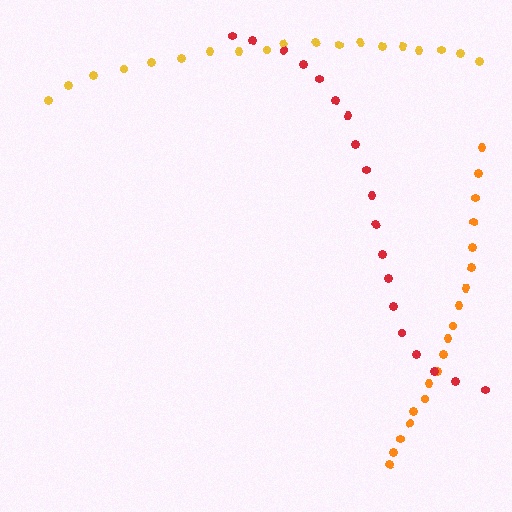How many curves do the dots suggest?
There are 3 distinct paths.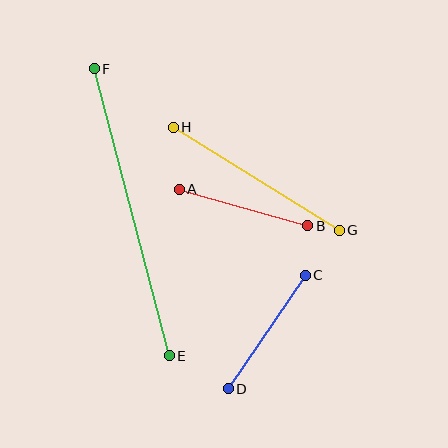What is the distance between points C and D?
The distance is approximately 137 pixels.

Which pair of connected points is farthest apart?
Points E and F are farthest apart.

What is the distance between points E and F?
The distance is approximately 297 pixels.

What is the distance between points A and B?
The distance is approximately 133 pixels.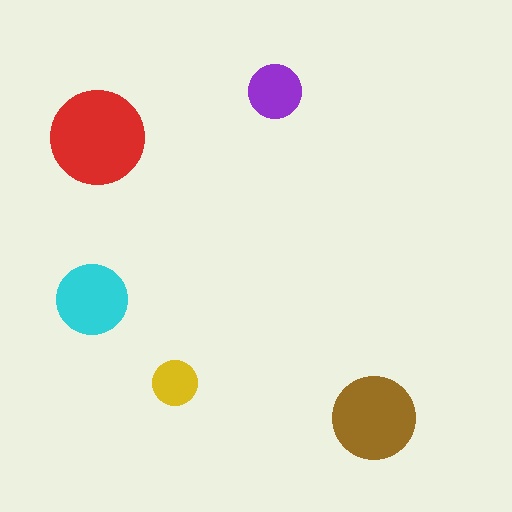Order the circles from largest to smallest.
the red one, the brown one, the cyan one, the purple one, the yellow one.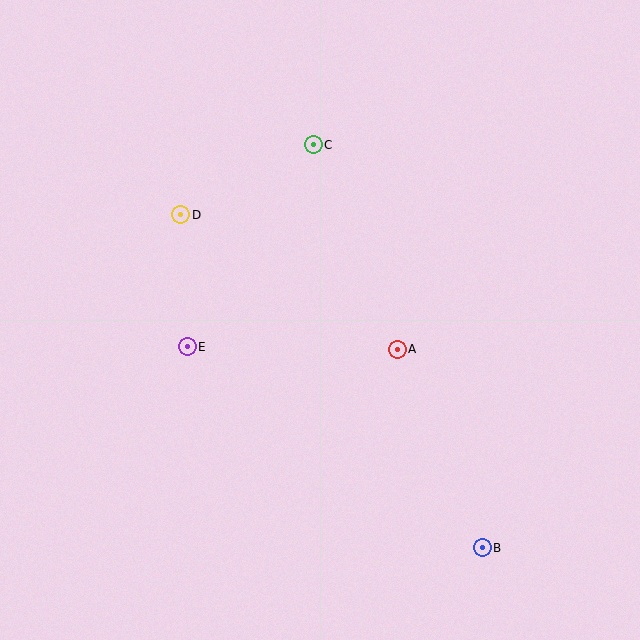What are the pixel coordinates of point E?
Point E is at (187, 347).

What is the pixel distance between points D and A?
The distance between D and A is 255 pixels.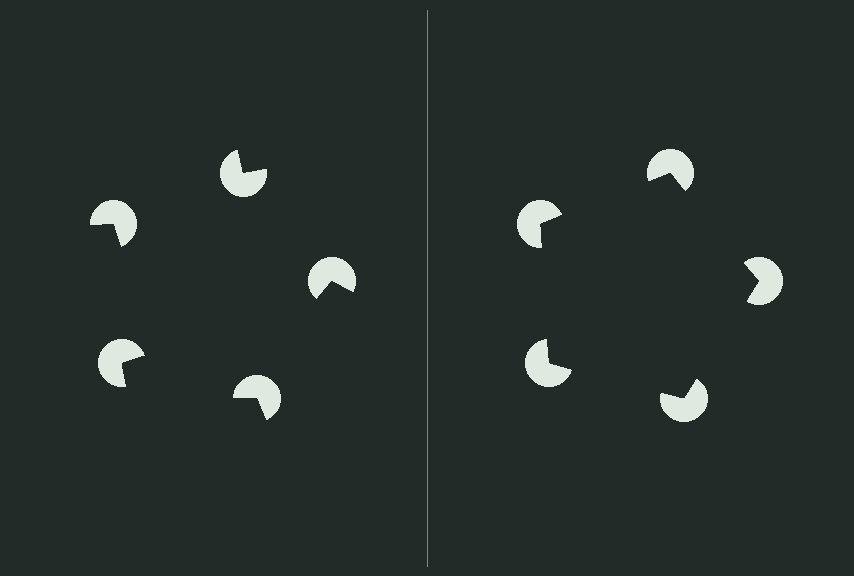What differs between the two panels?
The pac-man discs are positioned identically on both sides; only the wedge orientations differ. On the right they align to a pentagon; on the left they are misaligned.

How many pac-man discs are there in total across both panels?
10 — 5 on each side.